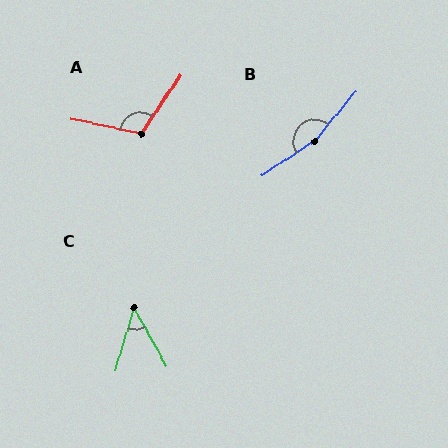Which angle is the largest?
B, at approximately 163 degrees.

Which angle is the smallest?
C, at approximately 46 degrees.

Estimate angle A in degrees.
Approximately 111 degrees.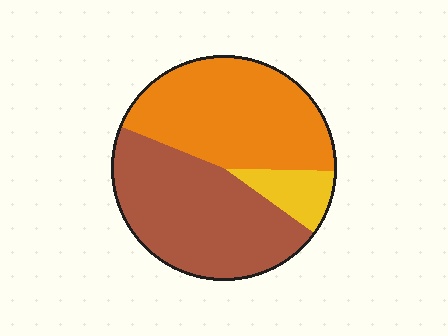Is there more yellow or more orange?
Orange.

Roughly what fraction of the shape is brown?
Brown takes up between a third and a half of the shape.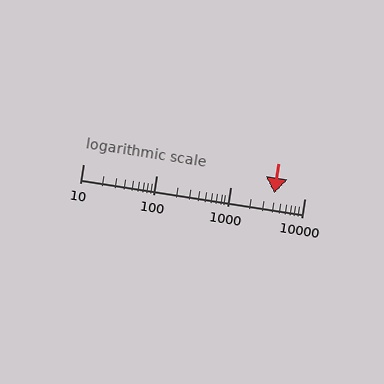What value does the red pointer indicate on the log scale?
The pointer indicates approximately 3900.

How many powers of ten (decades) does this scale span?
The scale spans 3 decades, from 10 to 10000.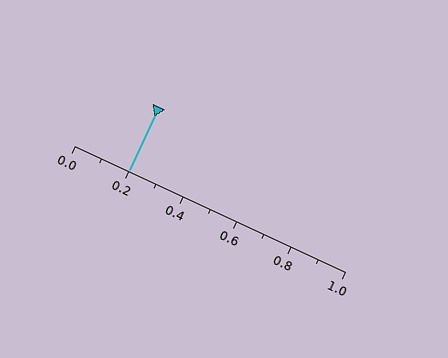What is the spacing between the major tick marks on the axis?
The major ticks are spaced 0.2 apart.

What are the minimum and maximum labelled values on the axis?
The axis runs from 0.0 to 1.0.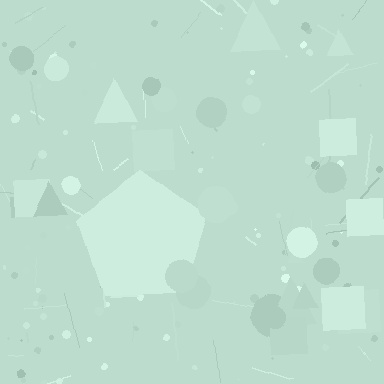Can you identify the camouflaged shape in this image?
The camouflaged shape is a pentagon.